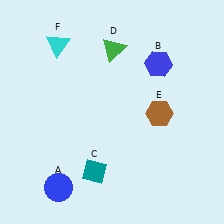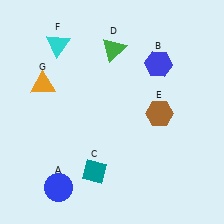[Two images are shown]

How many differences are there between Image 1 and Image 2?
There is 1 difference between the two images.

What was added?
An orange triangle (G) was added in Image 2.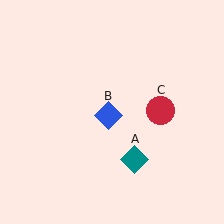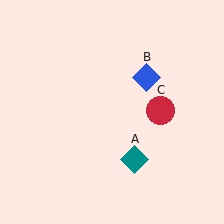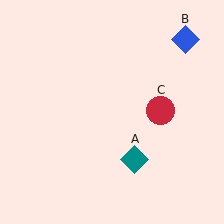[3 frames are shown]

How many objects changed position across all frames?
1 object changed position: blue diamond (object B).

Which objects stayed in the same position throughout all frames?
Teal diamond (object A) and red circle (object C) remained stationary.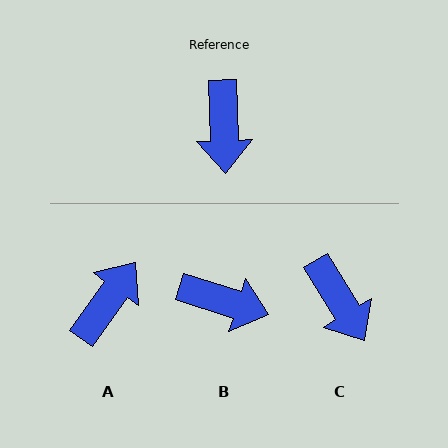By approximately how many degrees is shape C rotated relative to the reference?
Approximately 29 degrees counter-clockwise.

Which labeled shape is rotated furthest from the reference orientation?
A, about 142 degrees away.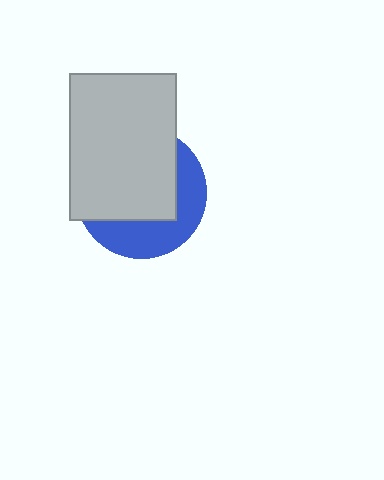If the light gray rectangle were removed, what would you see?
You would see the complete blue circle.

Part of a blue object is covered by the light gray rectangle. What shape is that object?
It is a circle.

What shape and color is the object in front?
The object in front is a light gray rectangle.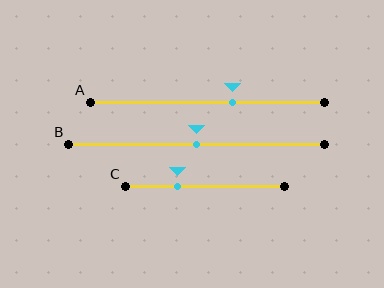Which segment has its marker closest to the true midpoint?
Segment B has its marker closest to the true midpoint.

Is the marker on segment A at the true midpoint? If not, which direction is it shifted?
No, the marker on segment A is shifted to the right by about 11% of the segment length.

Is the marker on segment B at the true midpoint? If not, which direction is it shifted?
Yes, the marker on segment B is at the true midpoint.